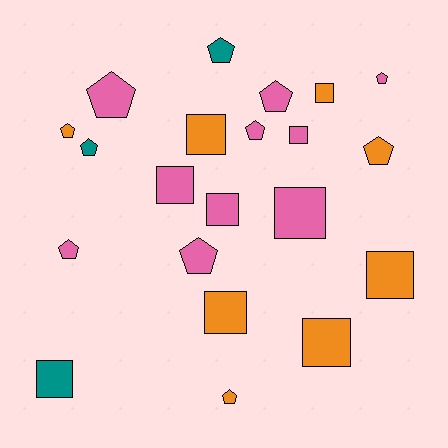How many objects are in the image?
There are 21 objects.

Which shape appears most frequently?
Pentagon, with 11 objects.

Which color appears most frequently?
Pink, with 10 objects.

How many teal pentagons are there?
There are 2 teal pentagons.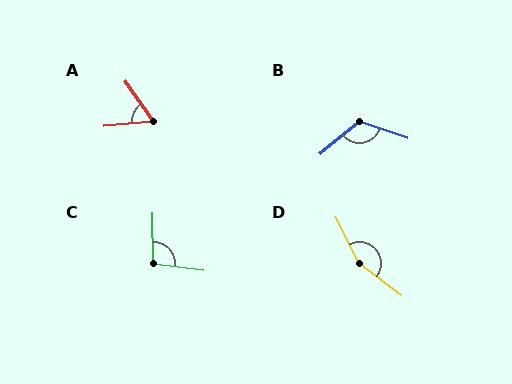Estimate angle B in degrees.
Approximately 122 degrees.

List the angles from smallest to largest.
A (60°), C (99°), B (122°), D (154°).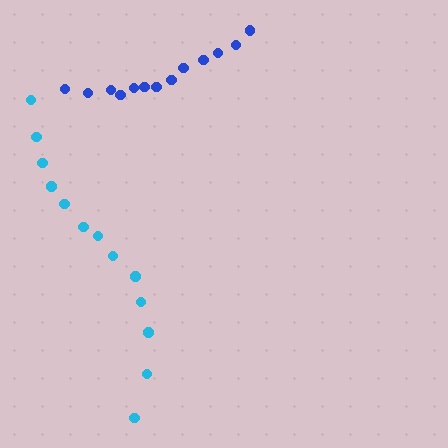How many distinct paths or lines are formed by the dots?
There are 2 distinct paths.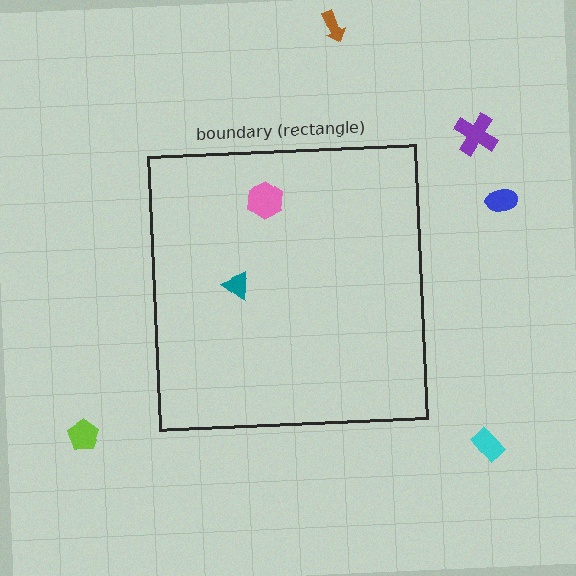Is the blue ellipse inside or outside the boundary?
Outside.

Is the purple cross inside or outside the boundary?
Outside.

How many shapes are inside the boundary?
2 inside, 5 outside.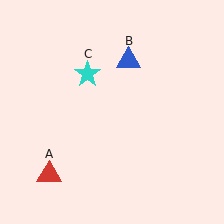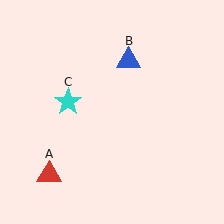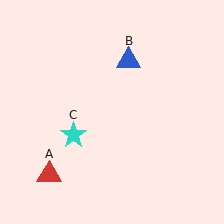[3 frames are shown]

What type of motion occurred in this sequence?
The cyan star (object C) rotated counterclockwise around the center of the scene.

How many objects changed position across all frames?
1 object changed position: cyan star (object C).